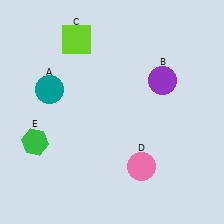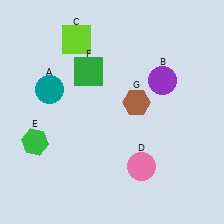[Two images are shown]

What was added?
A green square (F), a brown hexagon (G) were added in Image 2.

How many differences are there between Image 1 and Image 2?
There are 2 differences between the two images.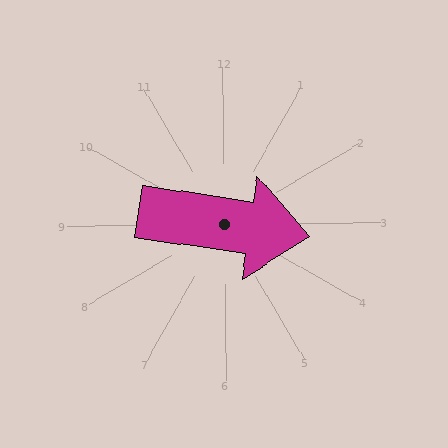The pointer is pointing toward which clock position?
Roughly 3 o'clock.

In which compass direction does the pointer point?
East.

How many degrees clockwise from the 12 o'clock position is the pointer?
Approximately 99 degrees.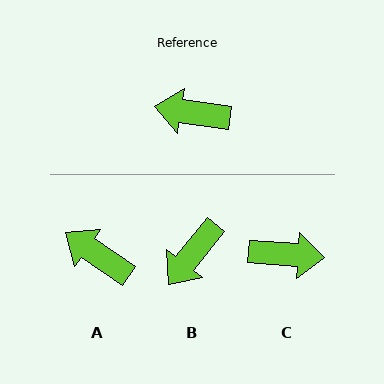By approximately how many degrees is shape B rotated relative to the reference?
Approximately 60 degrees counter-clockwise.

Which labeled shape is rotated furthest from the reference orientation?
C, about 176 degrees away.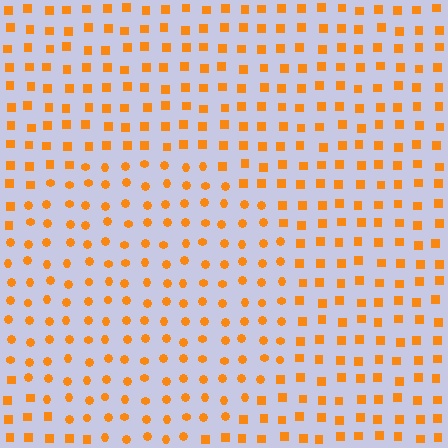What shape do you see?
I see a circle.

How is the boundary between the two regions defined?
The boundary is defined by a change in element shape: circles inside vs. squares outside. All elements share the same color and spacing.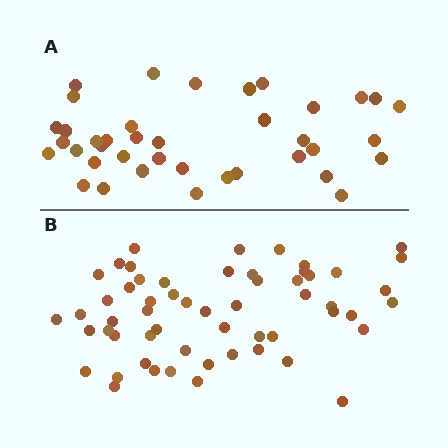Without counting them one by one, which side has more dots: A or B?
Region B (the bottom region) has more dots.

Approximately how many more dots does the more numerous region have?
Region B has approximately 20 more dots than region A.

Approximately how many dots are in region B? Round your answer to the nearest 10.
About 60 dots. (The exact count is 57, which rounds to 60.)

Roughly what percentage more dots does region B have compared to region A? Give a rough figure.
About 45% more.